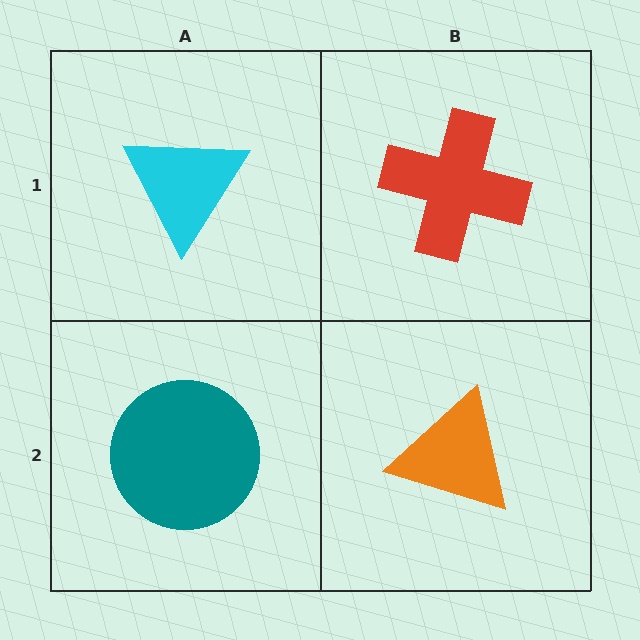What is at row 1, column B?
A red cross.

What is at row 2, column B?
An orange triangle.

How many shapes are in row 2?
2 shapes.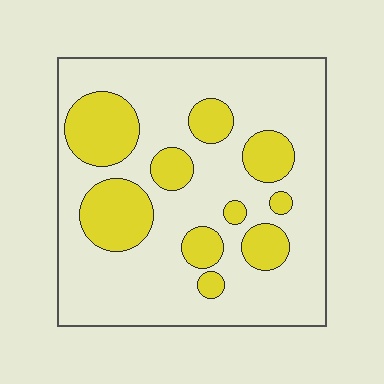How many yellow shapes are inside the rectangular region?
10.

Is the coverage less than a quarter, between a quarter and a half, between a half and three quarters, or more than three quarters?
Between a quarter and a half.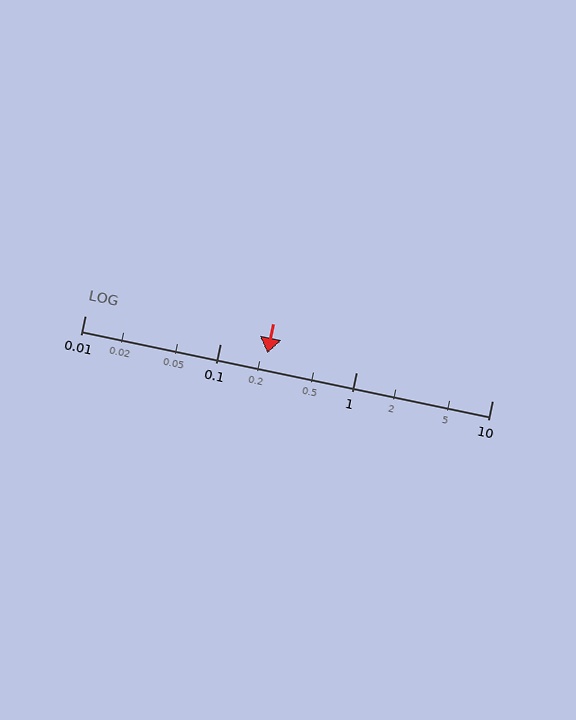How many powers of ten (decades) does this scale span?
The scale spans 3 decades, from 0.01 to 10.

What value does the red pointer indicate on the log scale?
The pointer indicates approximately 0.22.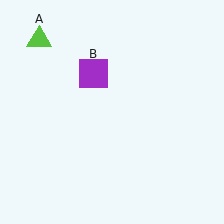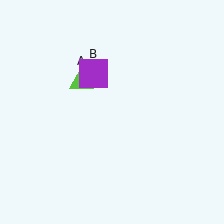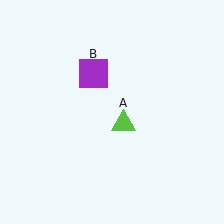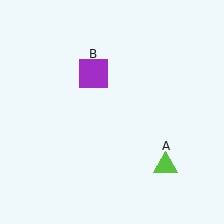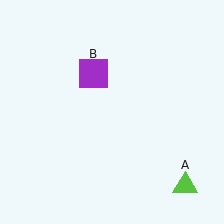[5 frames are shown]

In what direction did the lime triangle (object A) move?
The lime triangle (object A) moved down and to the right.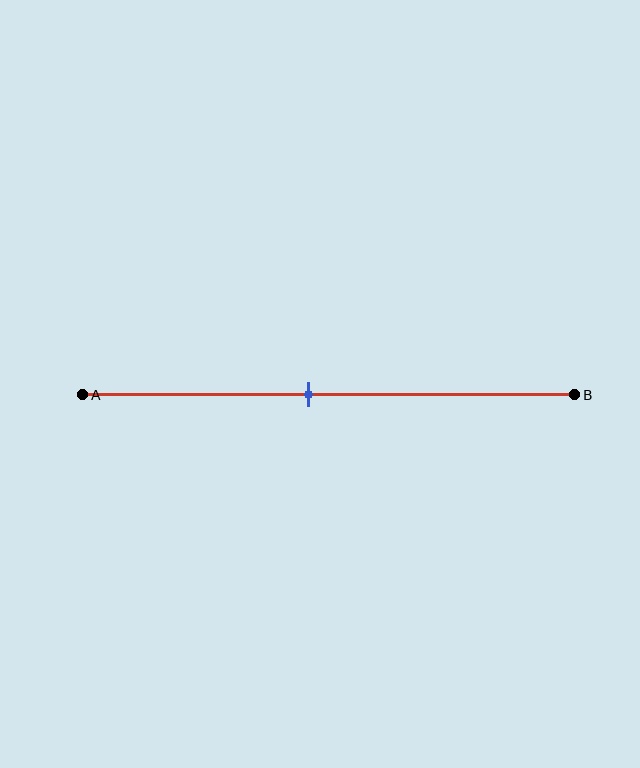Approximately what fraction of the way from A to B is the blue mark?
The blue mark is approximately 45% of the way from A to B.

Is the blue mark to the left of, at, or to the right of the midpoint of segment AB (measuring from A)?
The blue mark is to the left of the midpoint of segment AB.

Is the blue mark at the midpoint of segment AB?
No, the mark is at about 45% from A, not at the 50% midpoint.